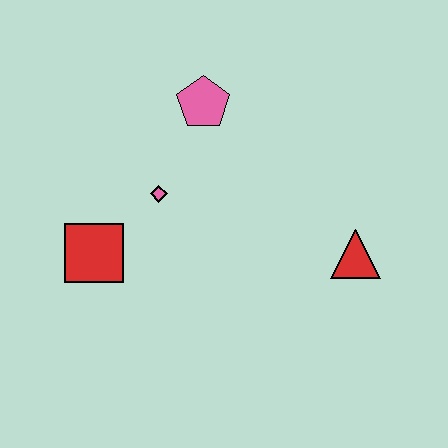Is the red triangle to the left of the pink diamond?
No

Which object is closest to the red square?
The pink diamond is closest to the red square.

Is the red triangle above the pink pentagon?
No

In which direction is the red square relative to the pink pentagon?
The red square is below the pink pentagon.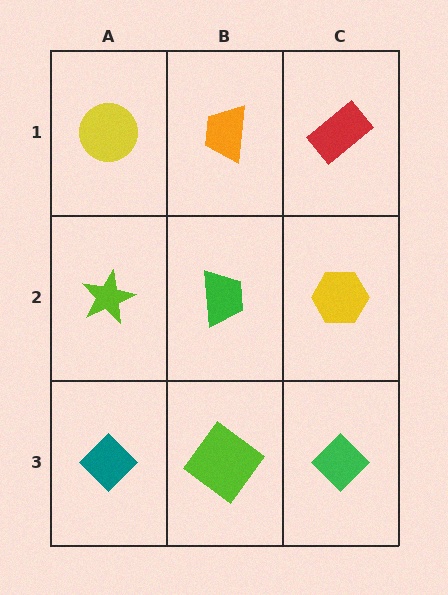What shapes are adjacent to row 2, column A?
A yellow circle (row 1, column A), a teal diamond (row 3, column A), a green trapezoid (row 2, column B).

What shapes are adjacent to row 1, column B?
A green trapezoid (row 2, column B), a yellow circle (row 1, column A), a red rectangle (row 1, column C).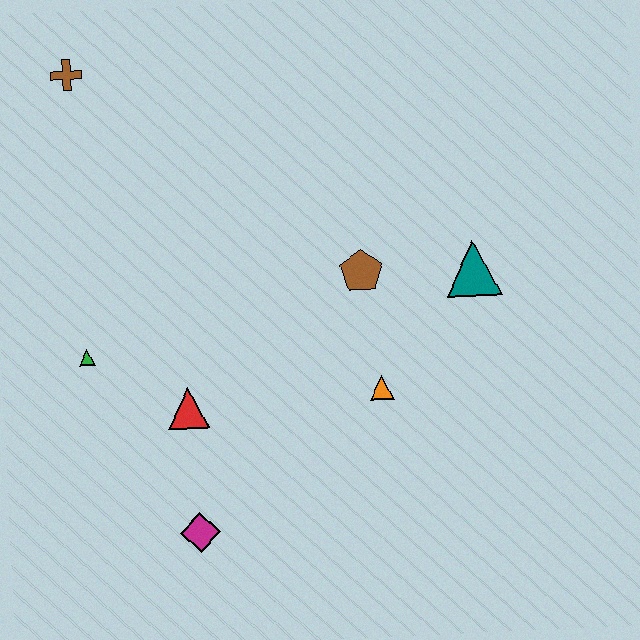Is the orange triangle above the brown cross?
No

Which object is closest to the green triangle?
The red triangle is closest to the green triangle.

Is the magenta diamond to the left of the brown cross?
No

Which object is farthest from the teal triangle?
The brown cross is farthest from the teal triangle.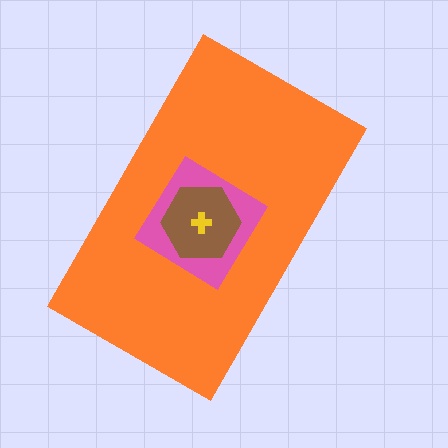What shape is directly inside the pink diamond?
The brown hexagon.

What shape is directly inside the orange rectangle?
The pink diamond.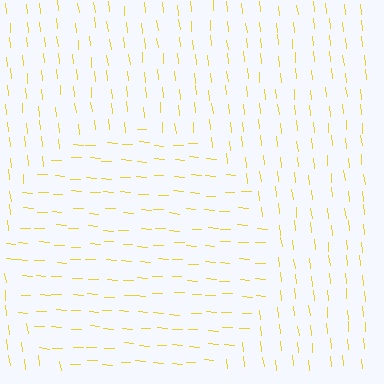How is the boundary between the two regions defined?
The boundary is defined purely by a change in line orientation (approximately 81 degrees difference). All lines are the same color and thickness.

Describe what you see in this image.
The image is filled with small yellow line segments. A circle region in the image has lines oriented differently from the surrounding lines, creating a visible texture boundary.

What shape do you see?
I see a circle.